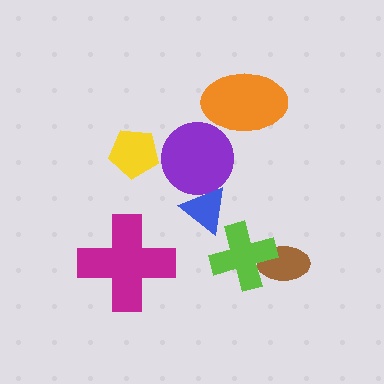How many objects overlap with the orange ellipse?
0 objects overlap with the orange ellipse.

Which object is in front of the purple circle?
The blue triangle is in front of the purple circle.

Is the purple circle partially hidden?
Yes, it is partially covered by another shape.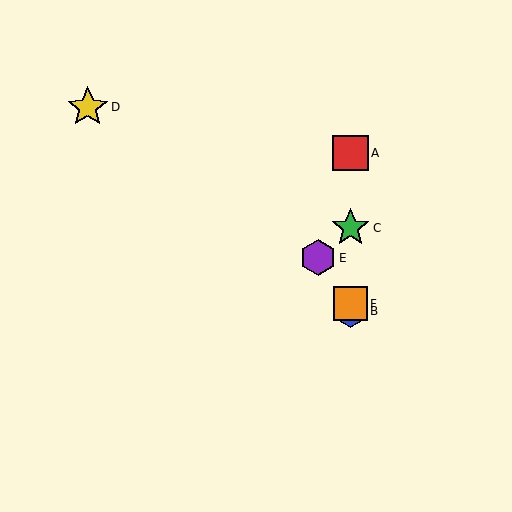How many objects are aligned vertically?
4 objects (A, B, C, F) are aligned vertically.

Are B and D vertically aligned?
No, B is at x≈350 and D is at x≈88.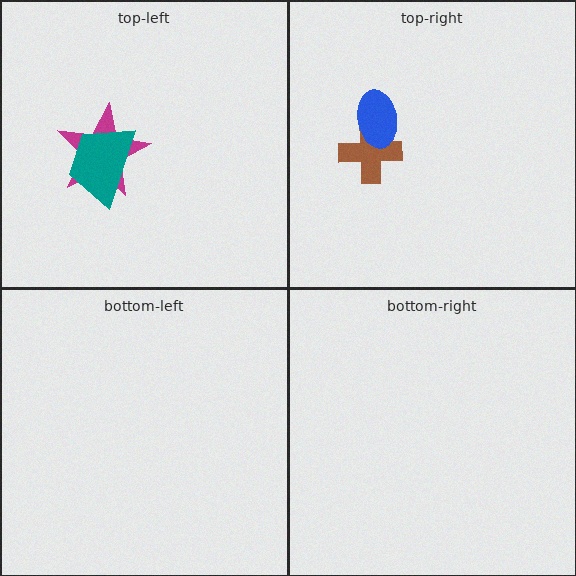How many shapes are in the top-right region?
2.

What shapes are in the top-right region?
The brown cross, the blue ellipse.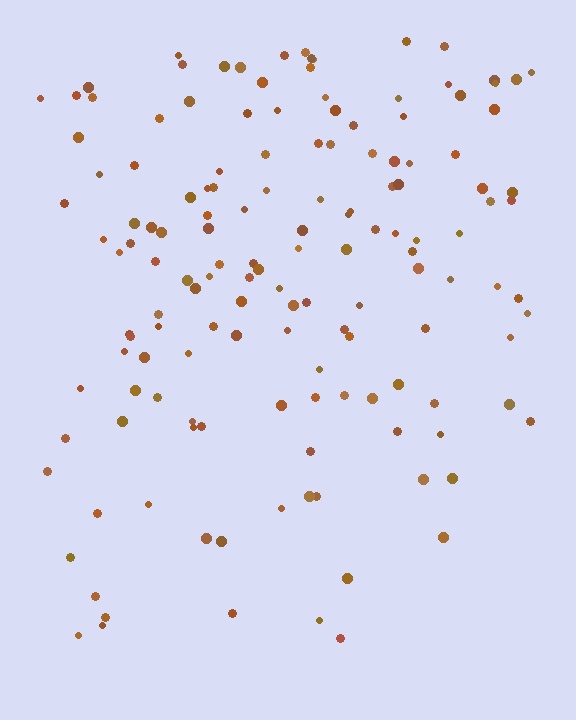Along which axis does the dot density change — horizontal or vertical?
Vertical.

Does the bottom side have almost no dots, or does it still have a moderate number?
Still a moderate number, just noticeably fewer than the top.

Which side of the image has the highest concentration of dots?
The top.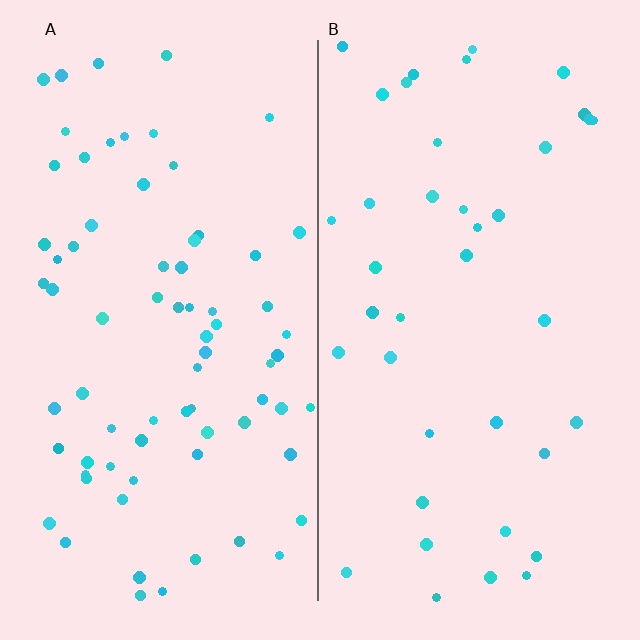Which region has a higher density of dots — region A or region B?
A (the left).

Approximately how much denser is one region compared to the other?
Approximately 1.9× — region A over region B.